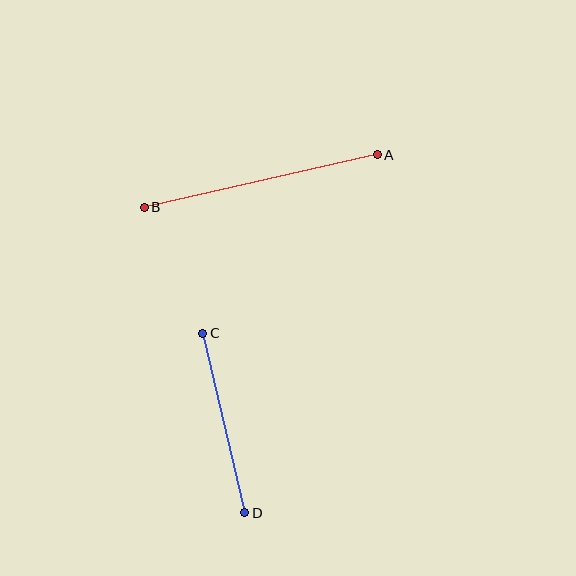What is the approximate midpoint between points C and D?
The midpoint is at approximately (224, 423) pixels.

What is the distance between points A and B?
The distance is approximately 239 pixels.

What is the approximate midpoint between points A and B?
The midpoint is at approximately (261, 181) pixels.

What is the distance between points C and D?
The distance is approximately 184 pixels.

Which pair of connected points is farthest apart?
Points A and B are farthest apart.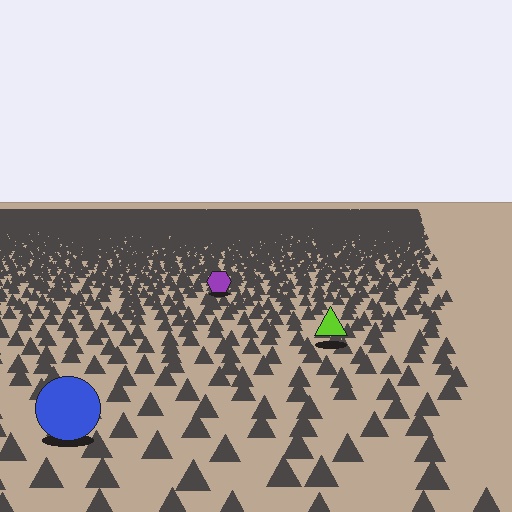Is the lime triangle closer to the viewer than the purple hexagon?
Yes. The lime triangle is closer — you can tell from the texture gradient: the ground texture is coarser near it.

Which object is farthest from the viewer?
The purple hexagon is farthest from the viewer. It appears smaller and the ground texture around it is denser.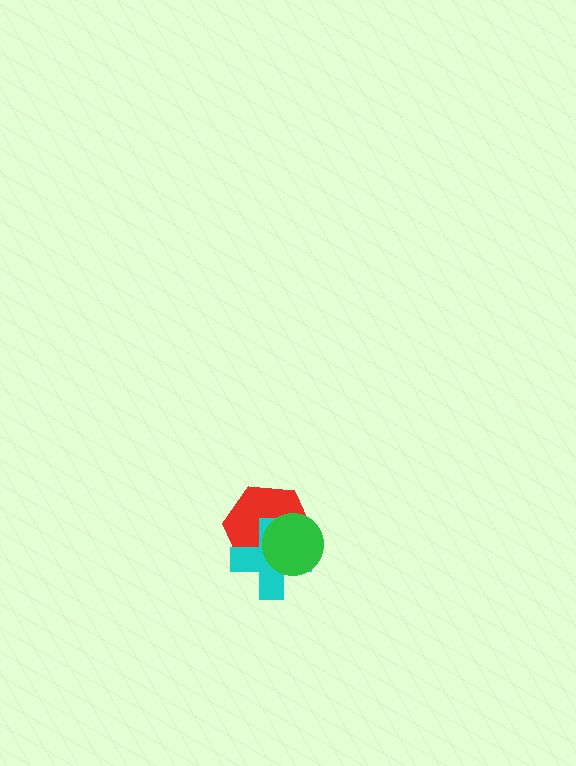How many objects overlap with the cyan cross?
2 objects overlap with the cyan cross.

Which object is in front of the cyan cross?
The green circle is in front of the cyan cross.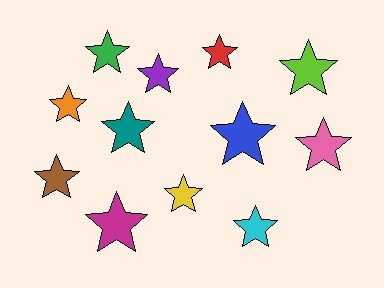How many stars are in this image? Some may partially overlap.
There are 12 stars.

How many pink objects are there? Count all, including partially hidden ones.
There is 1 pink object.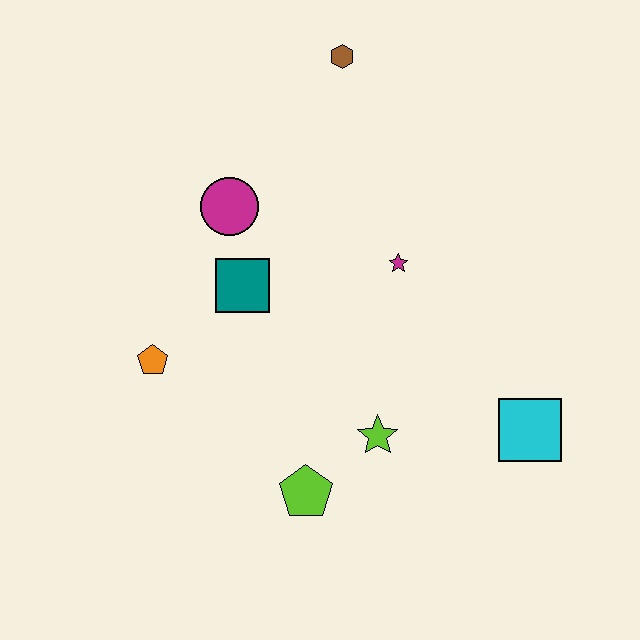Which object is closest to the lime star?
The lime pentagon is closest to the lime star.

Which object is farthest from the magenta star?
The orange pentagon is farthest from the magenta star.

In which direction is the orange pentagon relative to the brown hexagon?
The orange pentagon is below the brown hexagon.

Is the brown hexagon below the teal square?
No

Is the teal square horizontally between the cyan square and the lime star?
No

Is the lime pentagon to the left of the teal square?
No